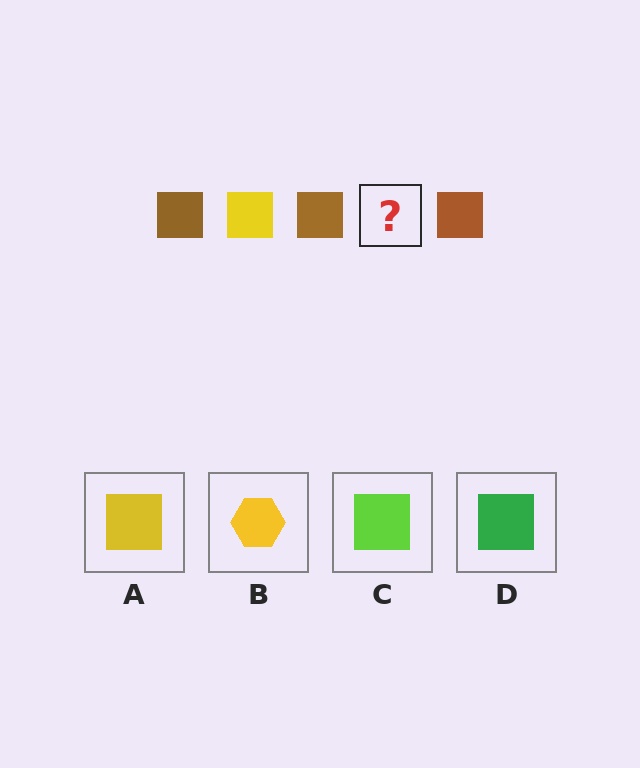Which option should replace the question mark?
Option A.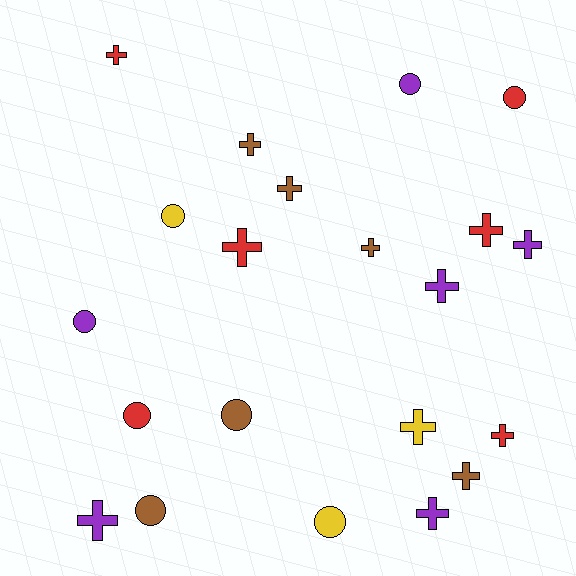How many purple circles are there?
There are 2 purple circles.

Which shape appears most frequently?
Cross, with 13 objects.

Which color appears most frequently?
Purple, with 6 objects.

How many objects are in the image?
There are 21 objects.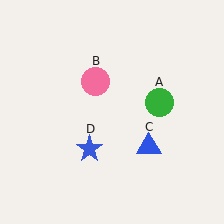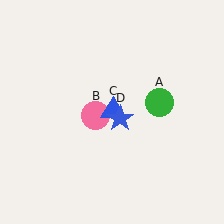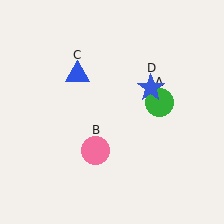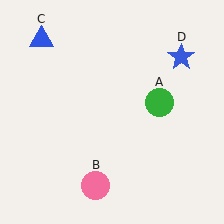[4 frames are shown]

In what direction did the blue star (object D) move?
The blue star (object D) moved up and to the right.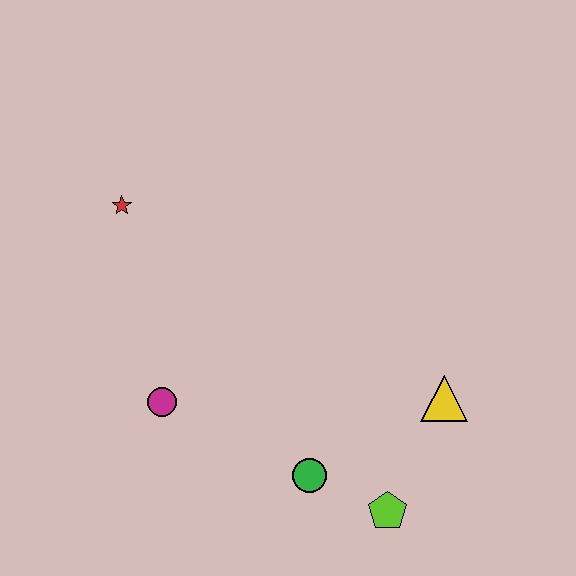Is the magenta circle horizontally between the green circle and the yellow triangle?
No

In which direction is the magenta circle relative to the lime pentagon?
The magenta circle is to the left of the lime pentagon.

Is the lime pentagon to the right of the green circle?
Yes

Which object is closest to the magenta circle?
The green circle is closest to the magenta circle.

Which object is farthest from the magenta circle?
The yellow triangle is farthest from the magenta circle.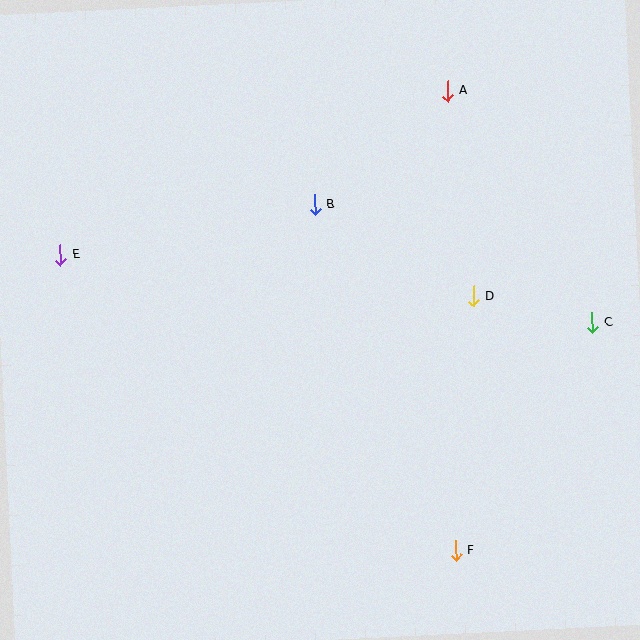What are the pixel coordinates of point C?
Point C is at (592, 323).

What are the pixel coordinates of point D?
Point D is at (473, 296).